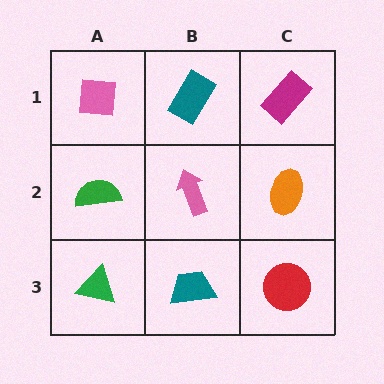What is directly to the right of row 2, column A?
A pink arrow.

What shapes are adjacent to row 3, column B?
A pink arrow (row 2, column B), a green triangle (row 3, column A), a red circle (row 3, column C).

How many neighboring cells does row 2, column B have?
4.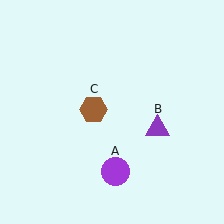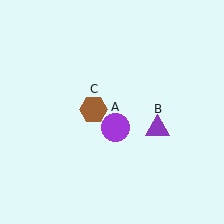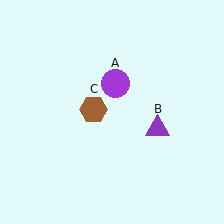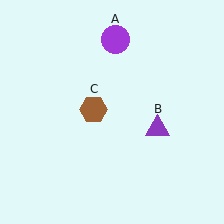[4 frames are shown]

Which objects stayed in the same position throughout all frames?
Purple triangle (object B) and brown hexagon (object C) remained stationary.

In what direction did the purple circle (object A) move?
The purple circle (object A) moved up.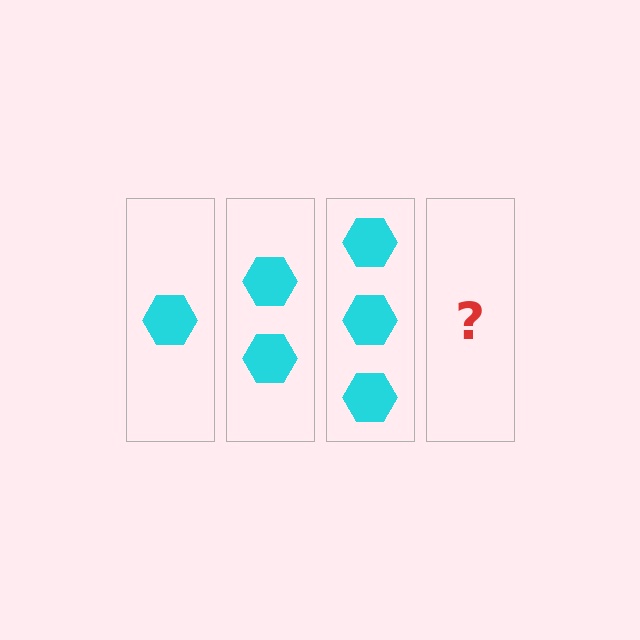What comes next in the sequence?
The next element should be 4 hexagons.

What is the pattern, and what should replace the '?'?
The pattern is that each step adds one more hexagon. The '?' should be 4 hexagons.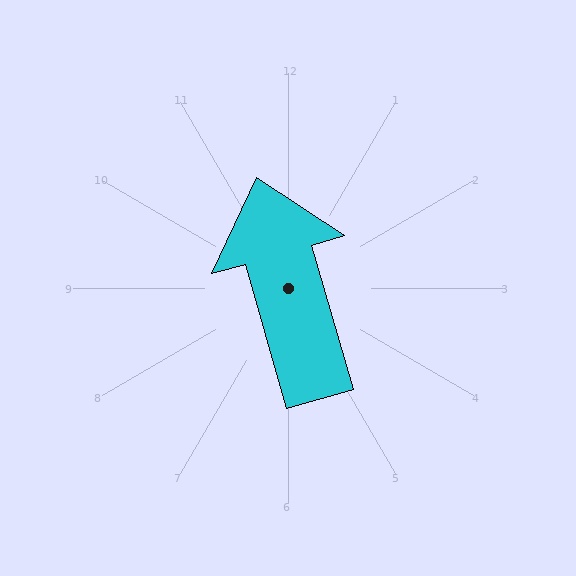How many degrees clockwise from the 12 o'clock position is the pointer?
Approximately 344 degrees.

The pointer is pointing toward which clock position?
Roughly 11 o'clock.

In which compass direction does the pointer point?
North.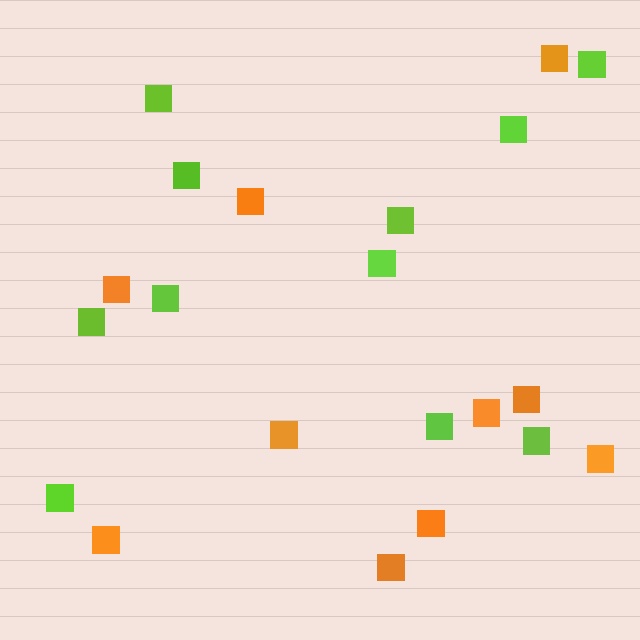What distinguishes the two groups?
There are 2 groups: one group of lime squares (11) and one group of orange squares (10).